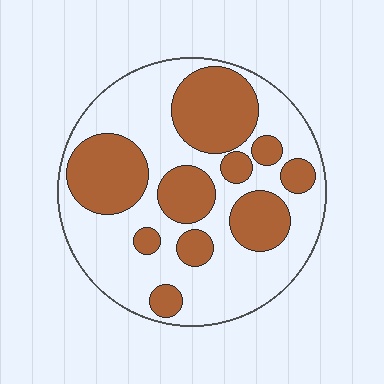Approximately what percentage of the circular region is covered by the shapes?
Approximately 40%.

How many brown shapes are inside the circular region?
10.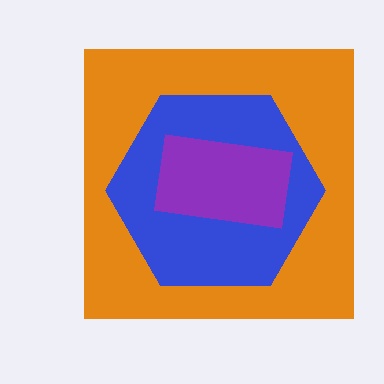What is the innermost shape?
The purple rectangle.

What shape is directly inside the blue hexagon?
The purple rectangle.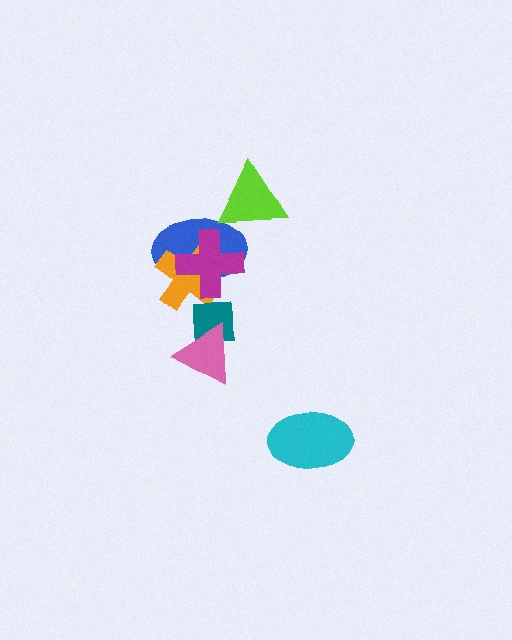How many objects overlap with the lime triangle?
1 object overlaps with the lime triangle.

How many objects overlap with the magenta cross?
2 objects overlap with the magenta cross.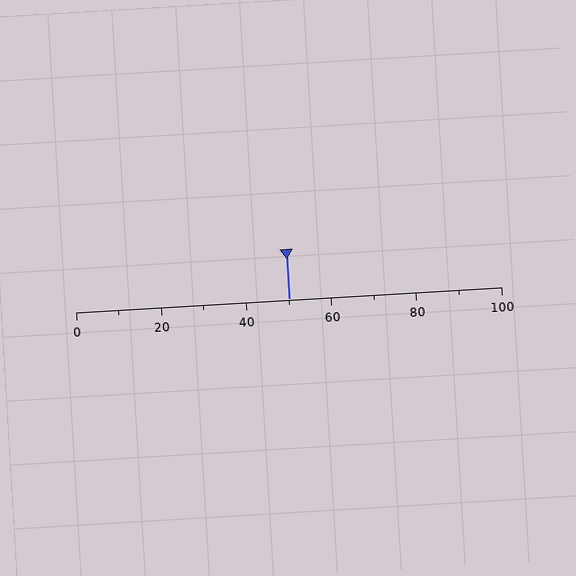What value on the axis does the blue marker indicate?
The marker indicates approximately 50.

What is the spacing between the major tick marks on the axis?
The major ticks are spaced 20 apart.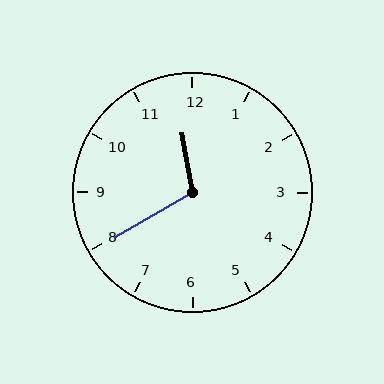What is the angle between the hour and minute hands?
Approximately 110 degrees.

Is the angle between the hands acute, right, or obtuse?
It is obtuse.